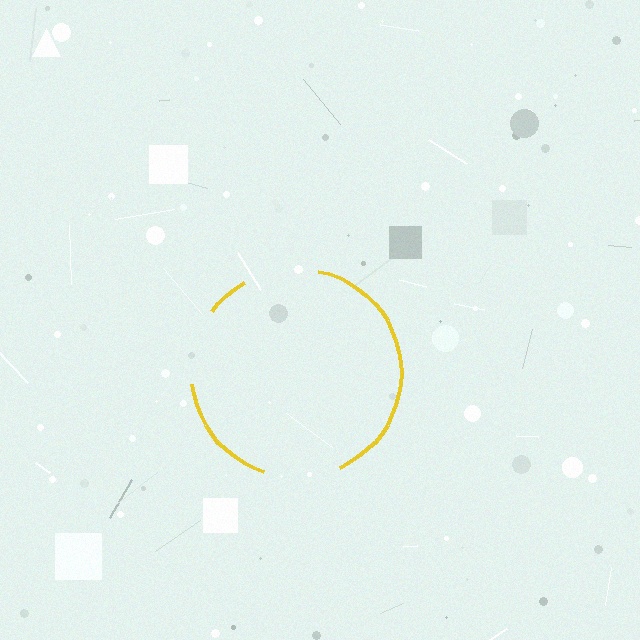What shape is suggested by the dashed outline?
The dashed outline suggests a circle.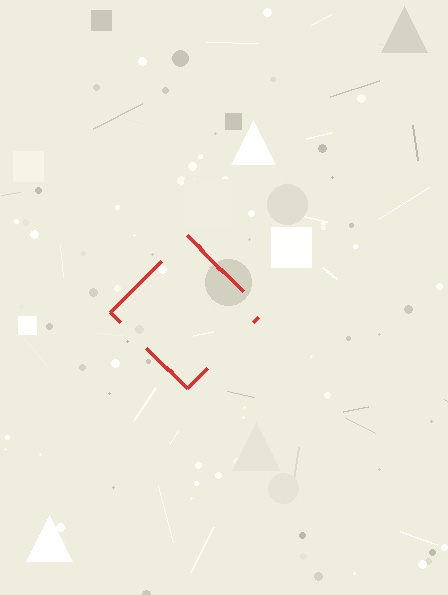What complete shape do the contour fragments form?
The contour fragments form a diamond.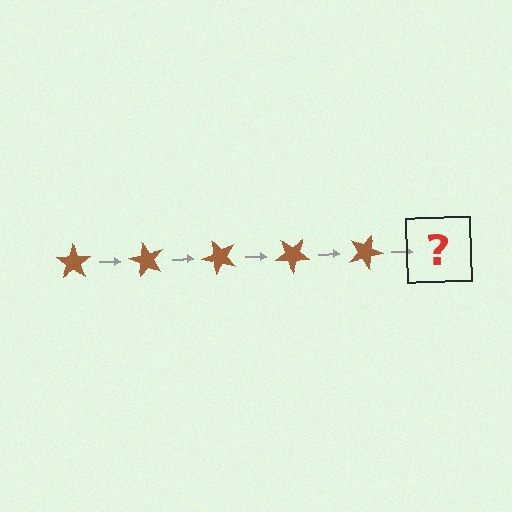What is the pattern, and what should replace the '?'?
The pattern is that the star rotates 60 degrees each step. The '?' should be a brown star rotated 300 degrees.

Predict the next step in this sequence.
The next step is a brown star rotated 300 degrees.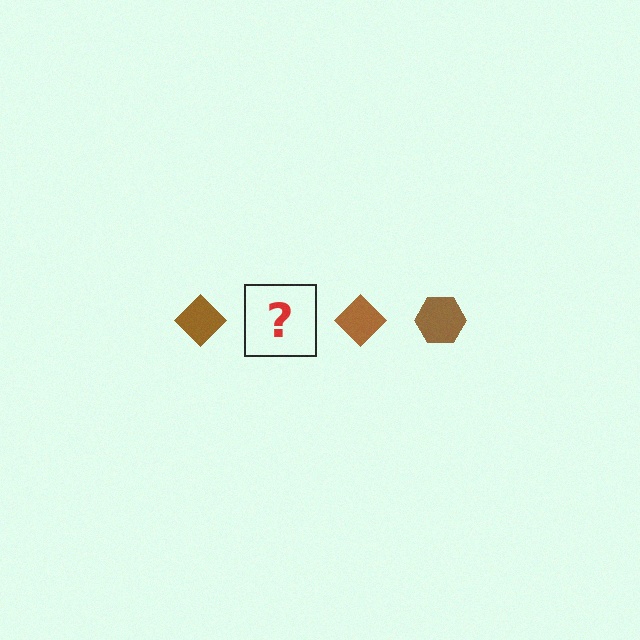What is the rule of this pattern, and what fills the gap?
The rule is that the pattern cycles through diamond, hexagon shapes in brown. The gap should be filled with a brown hexagon.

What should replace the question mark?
The question mark should be replaced with a brown hexagon.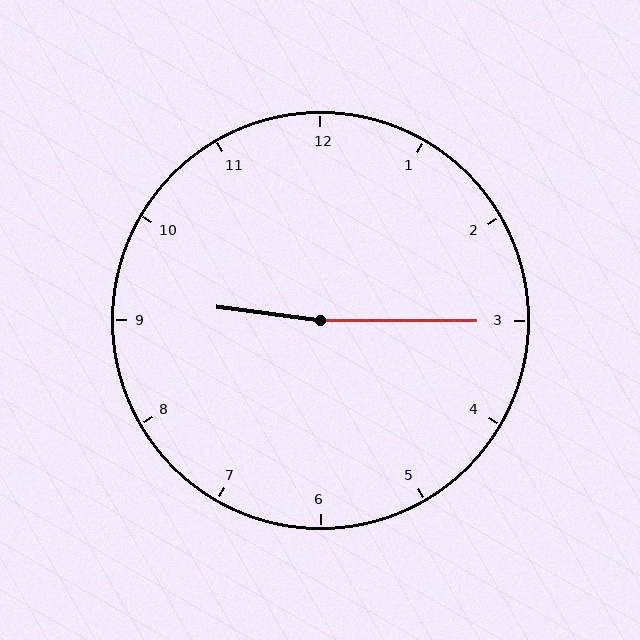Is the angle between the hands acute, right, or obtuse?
It is obtuse.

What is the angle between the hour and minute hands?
Approximately 172 degrees.